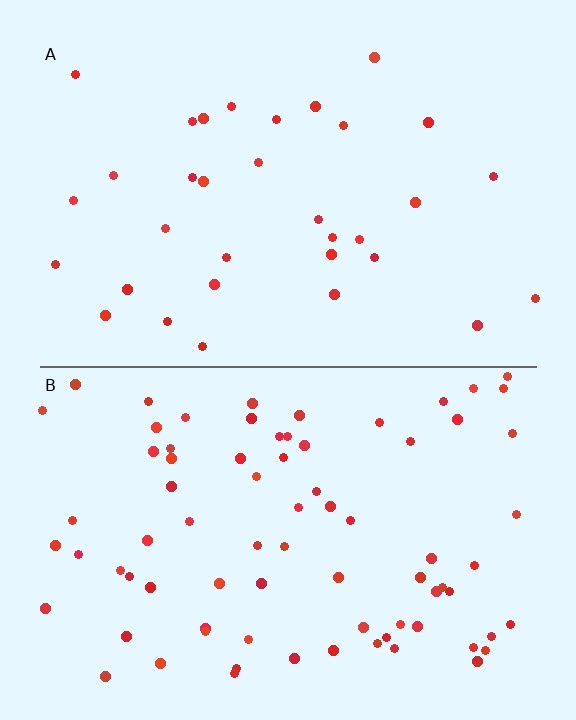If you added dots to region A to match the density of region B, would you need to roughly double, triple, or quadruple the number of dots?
Approximately double.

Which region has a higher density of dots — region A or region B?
B (the bottom).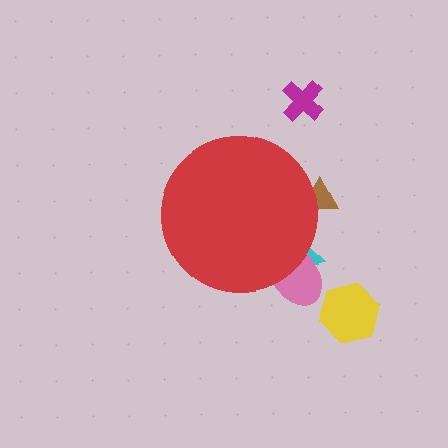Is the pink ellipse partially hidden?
Yes, the pink ellipse is partially hidden behind the red circle.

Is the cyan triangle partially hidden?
Yes, the cyan triangle is partially hidden behind the red circle.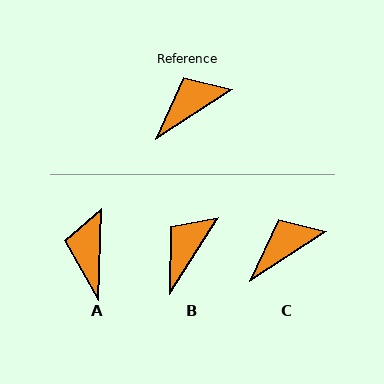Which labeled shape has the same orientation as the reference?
C.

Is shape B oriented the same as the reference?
No, it is off by about 25 degrees.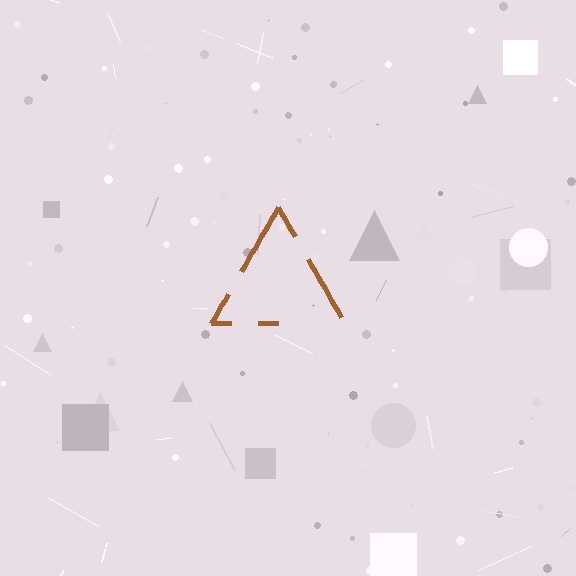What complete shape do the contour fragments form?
The contour fragments form a triangle.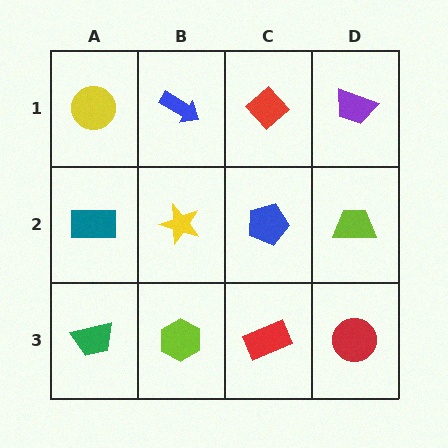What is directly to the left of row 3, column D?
A red rectangle.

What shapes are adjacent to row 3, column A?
A teal rectangle (row 2, column A), a lime hexagon (row 3, column B).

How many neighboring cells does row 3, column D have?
2.